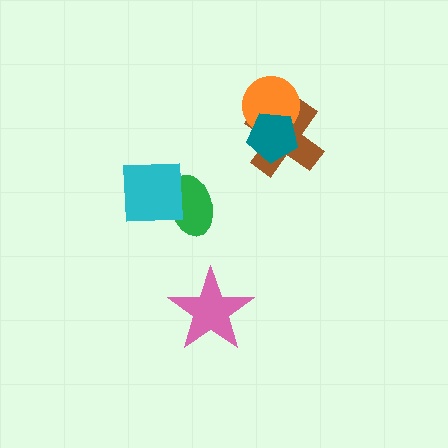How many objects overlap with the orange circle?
2 objects overlap with the orange circle.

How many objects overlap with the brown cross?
2 objects overlap with the brown cross.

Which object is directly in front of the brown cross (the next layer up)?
The orange circle is directly in front of the brown cross.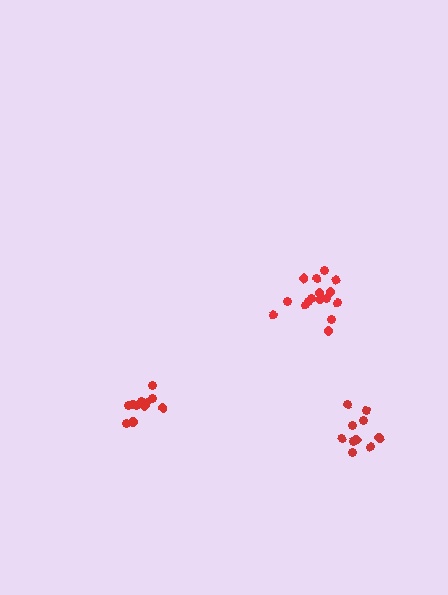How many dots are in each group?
Group 1: 10 dots, Group 2: 16 dots, Group 3: 11 dots (37 total).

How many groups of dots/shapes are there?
There are 3 groups.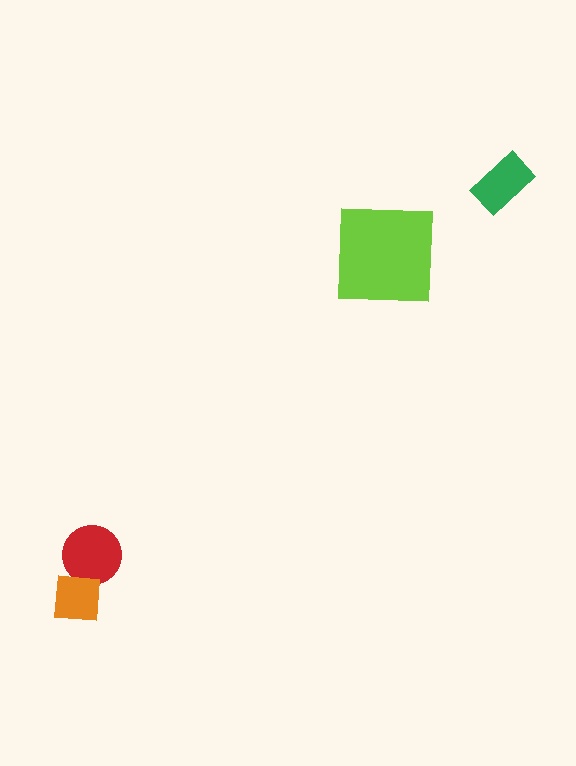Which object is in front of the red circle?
The orange square is in front of the red circle.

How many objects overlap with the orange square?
1 object overlaps with the orange square.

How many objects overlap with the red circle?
1 object overlaps with the red circle.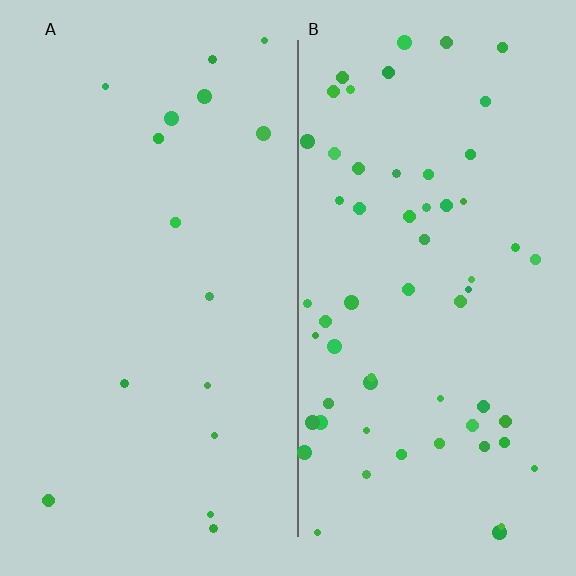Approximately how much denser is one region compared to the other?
Approximately 3.8× — region B over region A.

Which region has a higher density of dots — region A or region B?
B (the right).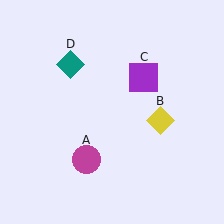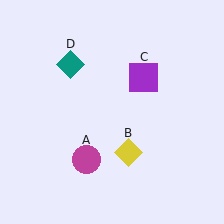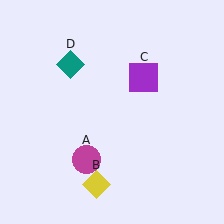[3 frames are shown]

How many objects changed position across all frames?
1 object changed position: yellow diamond (object B).